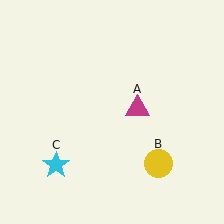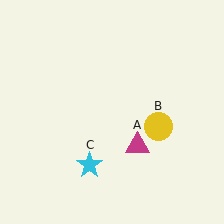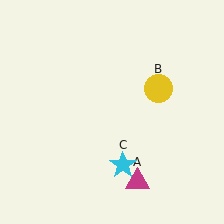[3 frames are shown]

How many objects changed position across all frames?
3 objects changed position: magenta triangle (object A), yellow circle (object B), cyan star (object C).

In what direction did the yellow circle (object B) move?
The yellow circle (object B) moved up.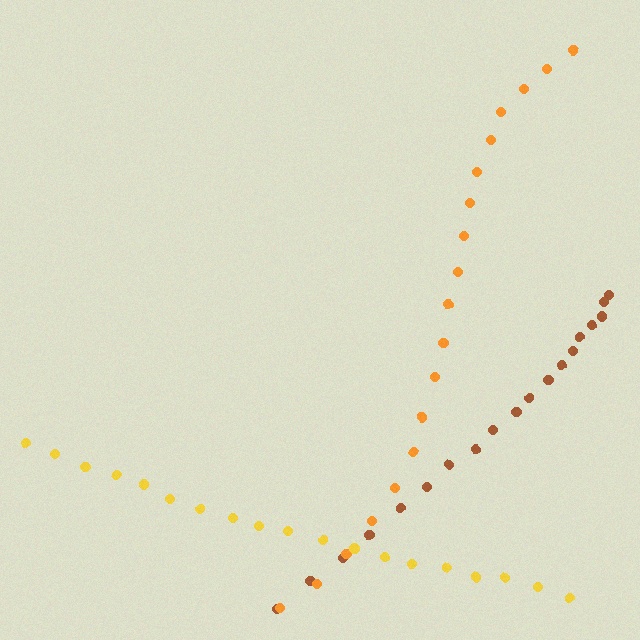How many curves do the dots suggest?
There are 3 distinct paths.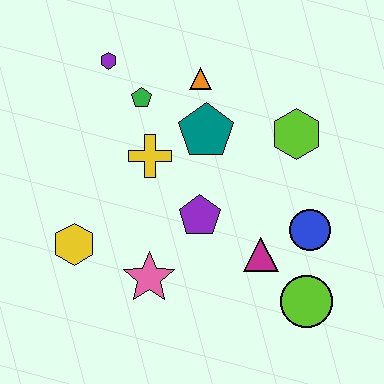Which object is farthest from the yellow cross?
The lime circle is farthest from the yellow cross.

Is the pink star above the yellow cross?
No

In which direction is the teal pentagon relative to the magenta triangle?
The teal pentagon is above the magenta triangle.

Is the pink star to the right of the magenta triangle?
No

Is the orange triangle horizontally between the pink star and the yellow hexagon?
No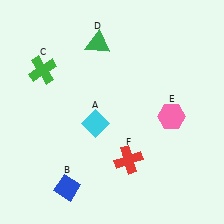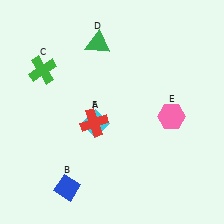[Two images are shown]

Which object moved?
The red cross (F) moved up.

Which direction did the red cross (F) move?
The red cross (F) moved up.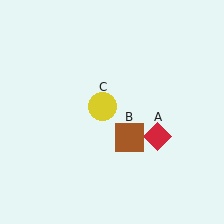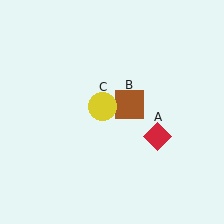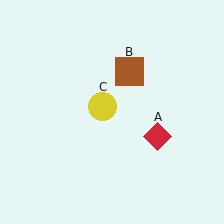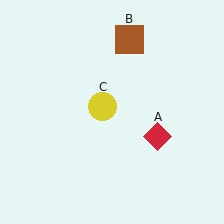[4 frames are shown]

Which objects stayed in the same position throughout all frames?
Red diamond (object A) and yellow circle (object C) remained stationary.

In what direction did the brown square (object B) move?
The brown square (object B) moved up.